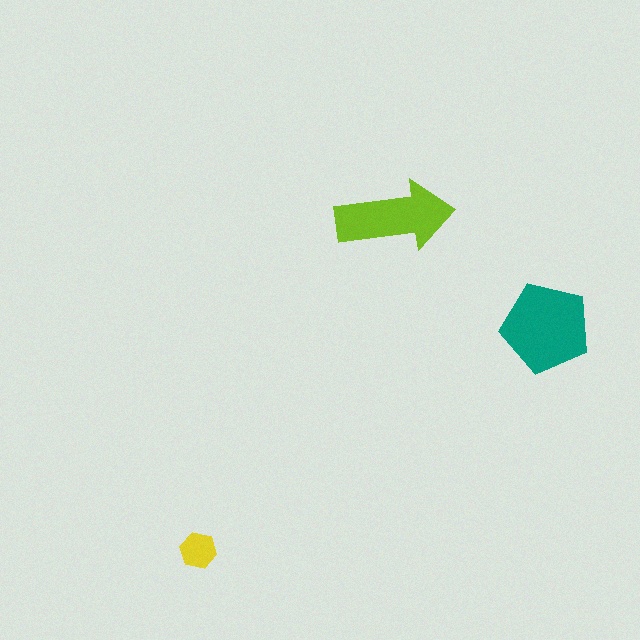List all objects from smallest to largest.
The yellow hexagon, the lime arrow, the teal pentagon.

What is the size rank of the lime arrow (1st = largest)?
2nd.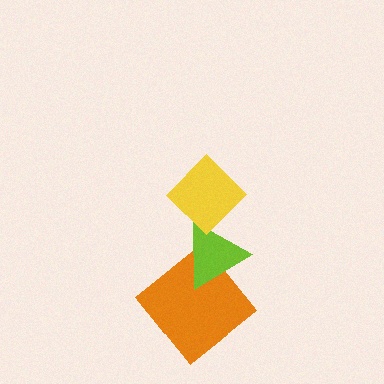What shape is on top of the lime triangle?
The yellow diamond is on top of the lime triangle.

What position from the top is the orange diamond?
The orange diamond is 3rd from the top.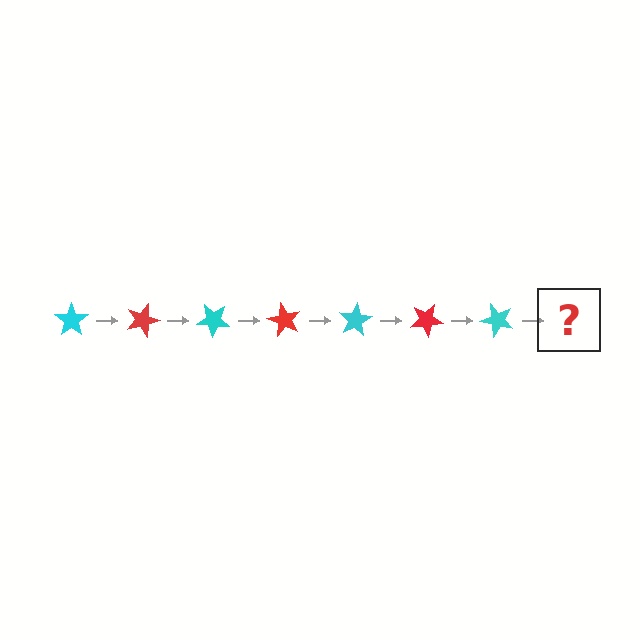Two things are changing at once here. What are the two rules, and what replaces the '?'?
The two rules are that it rotates 20 degrees each step and the color cycles through cyan and red. The '?' should be a red star, rotated 140 degrees from the start.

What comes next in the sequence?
The next element should be a red star, rotated 140 degrees from the start.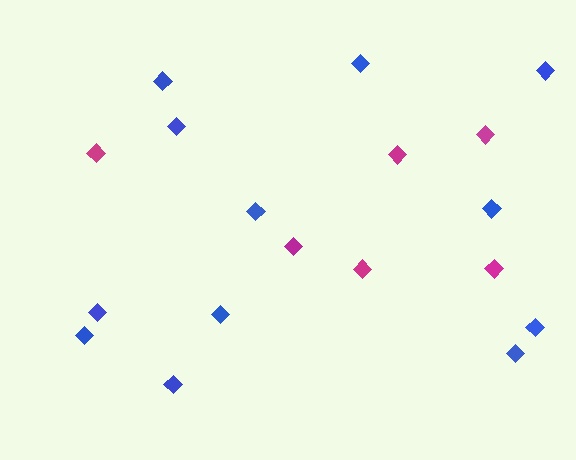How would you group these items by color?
There are 2 groups: one group of blue diamonds (12) and one group of magenta diamonds (6).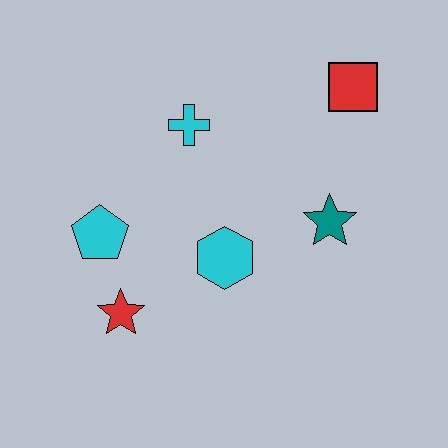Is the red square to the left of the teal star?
No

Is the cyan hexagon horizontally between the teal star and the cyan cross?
Yes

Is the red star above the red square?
No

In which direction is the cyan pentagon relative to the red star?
The cyan pentagon is above the red star.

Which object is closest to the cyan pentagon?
The red star is closest to the cyan pentagon.